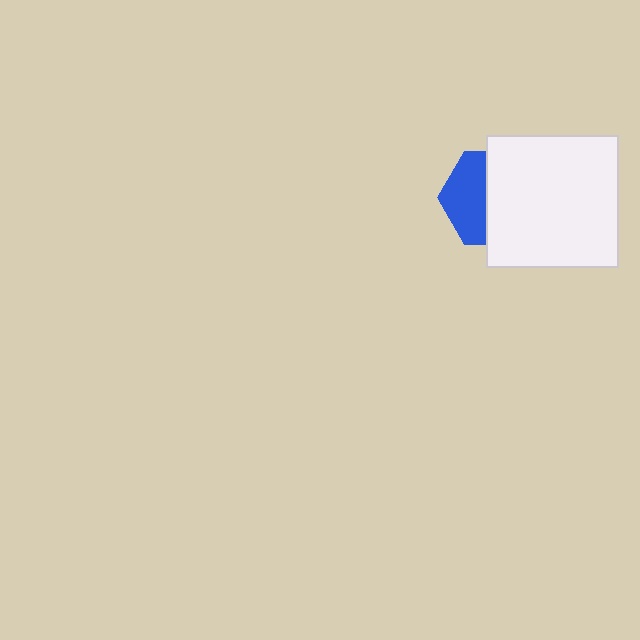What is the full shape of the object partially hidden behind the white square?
The partially hidden object is a blue hexagon.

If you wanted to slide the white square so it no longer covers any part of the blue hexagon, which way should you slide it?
Slide it right — that is the most direct way to separate the two shapes.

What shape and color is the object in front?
The object in front is a white square.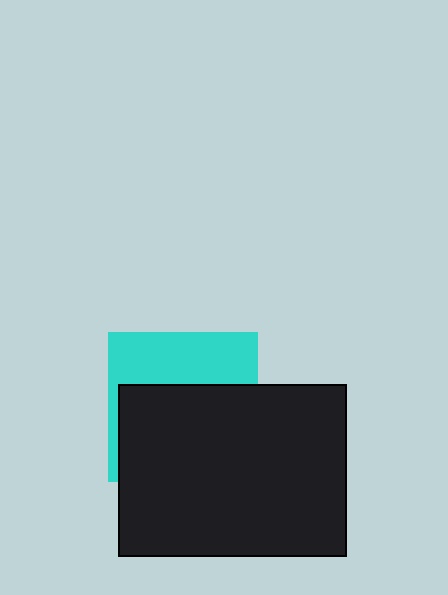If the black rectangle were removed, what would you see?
You would see the complete cyan square.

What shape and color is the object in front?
The object in front is a black rectangle.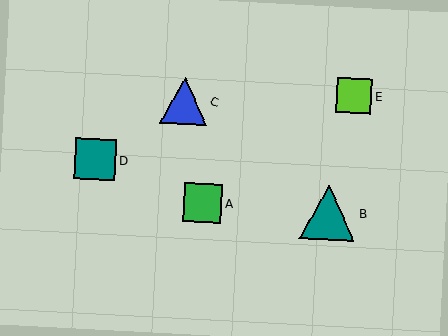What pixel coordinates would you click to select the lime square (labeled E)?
Click at (354, 96) to select the lime square E.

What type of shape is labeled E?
Shape E is a lime square.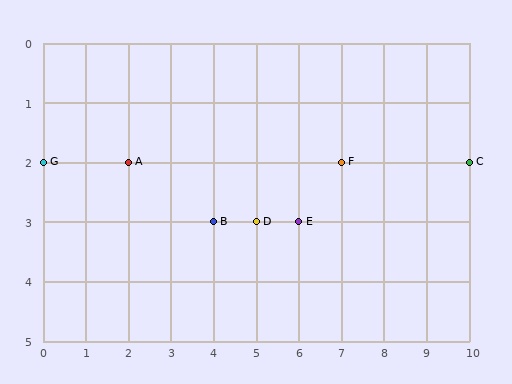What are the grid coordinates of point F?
Point F is at grid coordinates (7, 2).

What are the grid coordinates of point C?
Point C is at grid coordinates (10, 2).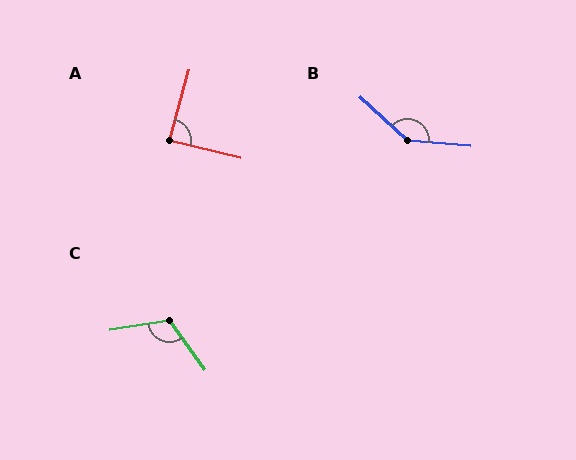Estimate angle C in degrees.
Approximately 116 degrees.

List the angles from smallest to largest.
A (88°), C (116°), B (143°).